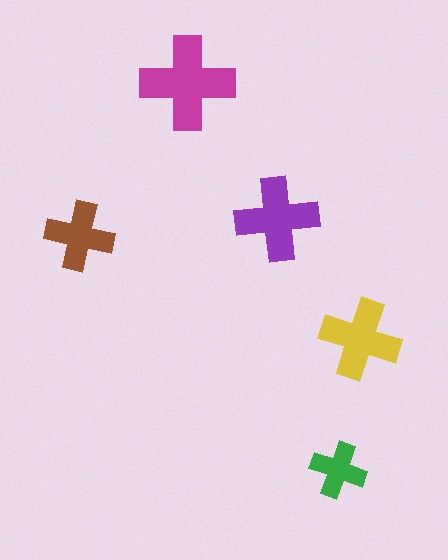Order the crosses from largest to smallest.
the magenta one, the purple one, the yellow one, the brown one, the green one.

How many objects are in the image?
There are 5 objects in the image.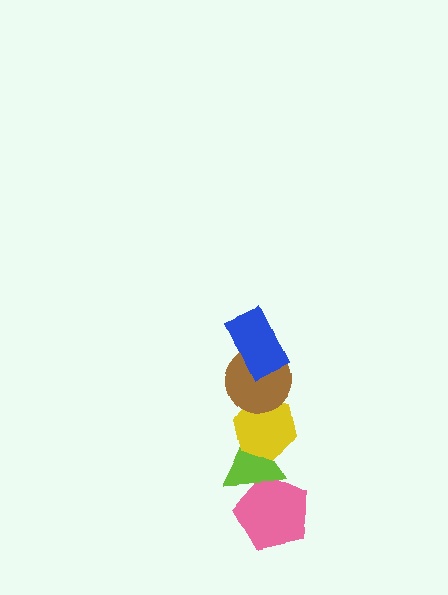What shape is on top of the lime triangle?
The yellow hexagon is on top of the lime triangle.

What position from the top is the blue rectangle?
The blue rectangle is 1st from the top.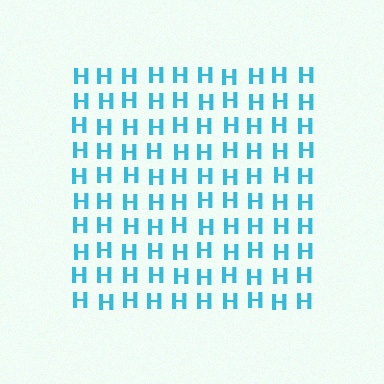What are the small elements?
The small elements are letter H's.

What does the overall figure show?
The overall figure shows a square.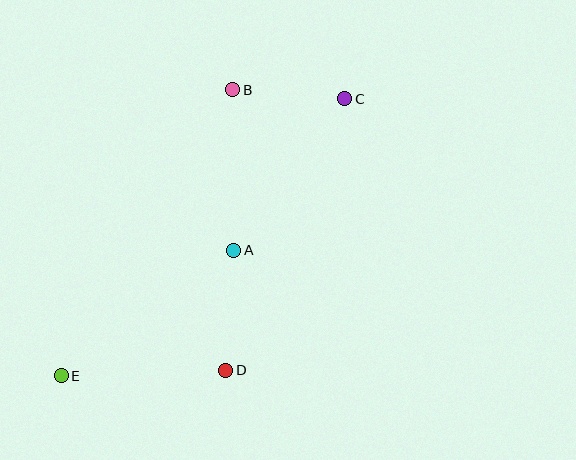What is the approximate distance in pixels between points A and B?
The distance between A and B is approximately 161 pixels.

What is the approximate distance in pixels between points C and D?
The distance between C and D is approximately 296 pixels.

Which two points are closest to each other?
Points B and C are closest to each other.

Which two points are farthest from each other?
Points C and E are farthest from each other.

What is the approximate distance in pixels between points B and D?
The distance between B and D is approximately 280 pixels.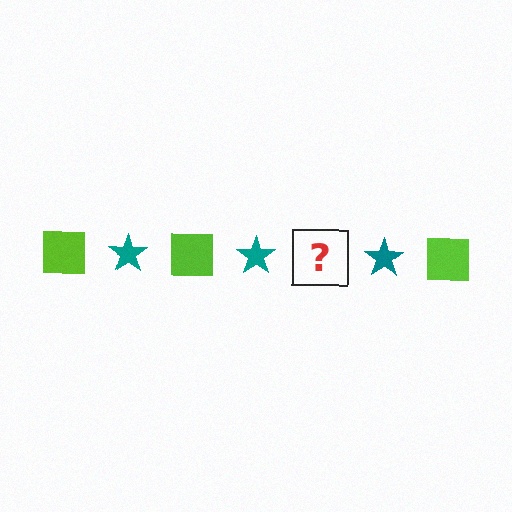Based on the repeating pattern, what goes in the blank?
The blank should be a lime square.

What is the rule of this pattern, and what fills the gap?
The rule is that the pattern alternates between lime square and teal star. The gap should be filled with a lime square.